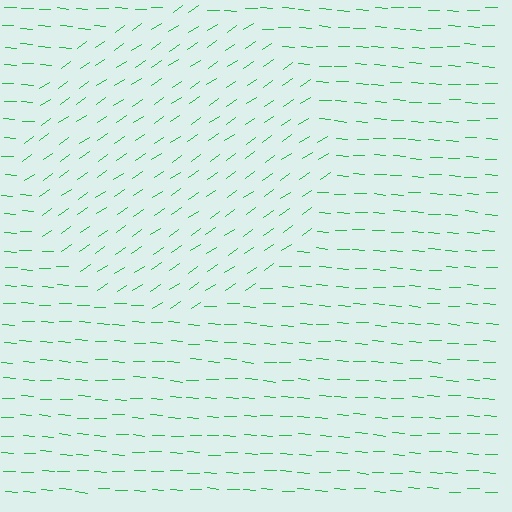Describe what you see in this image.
The image is filled with small green line segments. A circle region in the image has lines oriented differently from the surrounding lines, creating a visible texture boundary.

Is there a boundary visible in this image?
Yes, there is a texture boundary formed by a change in line orientation.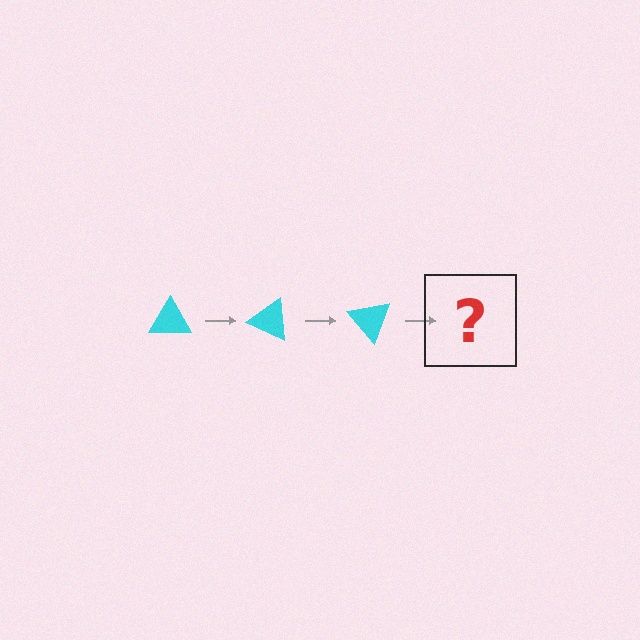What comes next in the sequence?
The next element should be a cyan triangle rotated 75 degrees.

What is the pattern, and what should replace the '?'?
The pattern is that the triangle rotates 25 degrees each step. The '?' should be a cyan triangle rotated 75 degrees.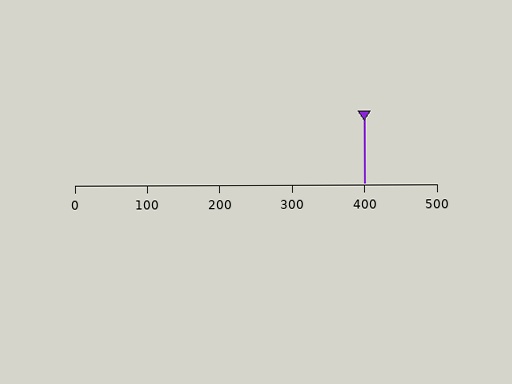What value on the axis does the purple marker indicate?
The marker indicates approximately 400.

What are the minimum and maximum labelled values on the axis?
The axis runs from 0 to 500.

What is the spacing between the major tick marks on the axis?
The major ticks are spaced 100 apart.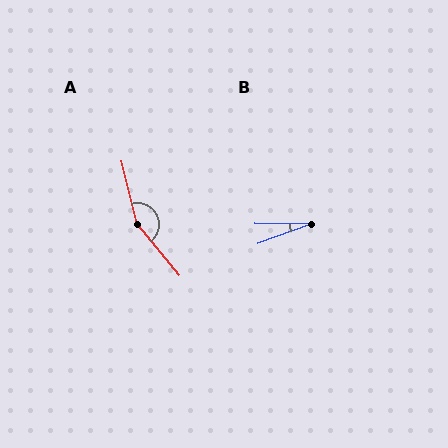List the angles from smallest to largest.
B (21°), A (155°).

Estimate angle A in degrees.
Approximately 155 degrees.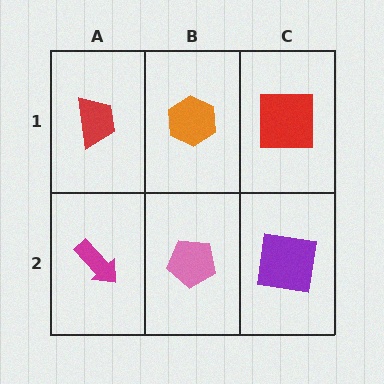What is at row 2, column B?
A pink pentagon.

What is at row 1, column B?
An orange hexagon.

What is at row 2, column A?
A magenta arrow.